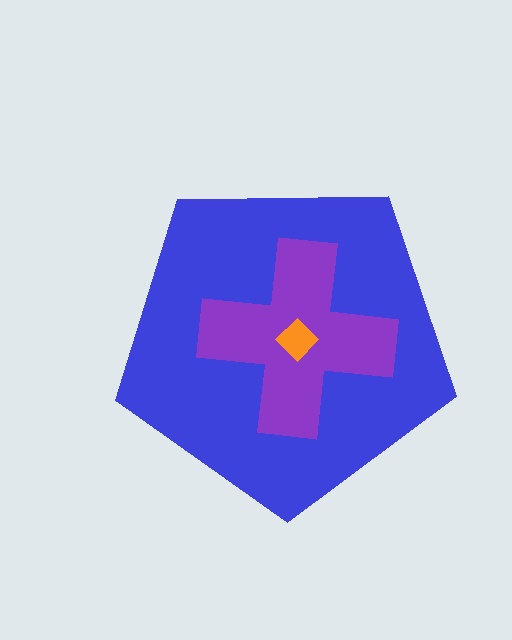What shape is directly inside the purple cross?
The orange diamond.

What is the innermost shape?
The orange diamond.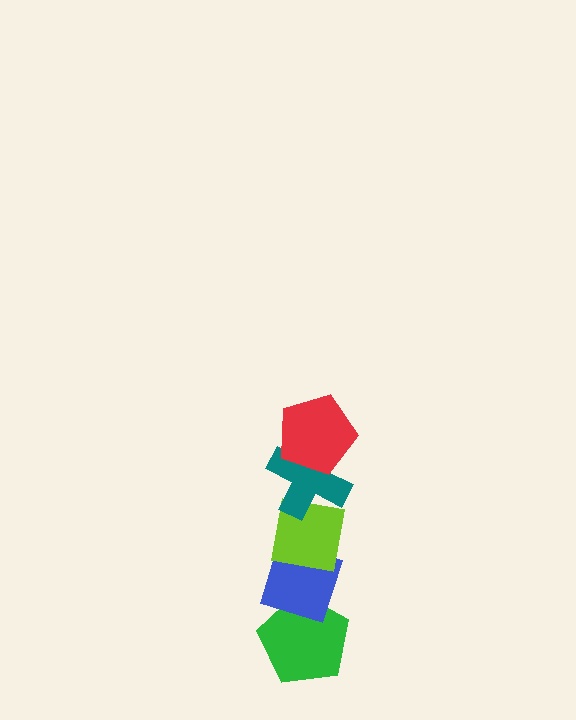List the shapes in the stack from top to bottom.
From top to bottom: the red pentagon, the teal cross, the lime square, the blue diamond, the green pentagon.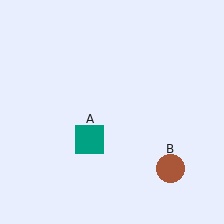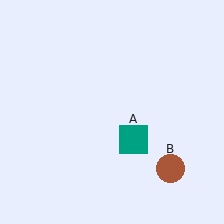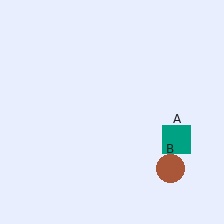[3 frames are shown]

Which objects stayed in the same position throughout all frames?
Brown circle (object B) remained stationary.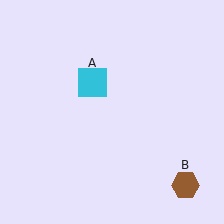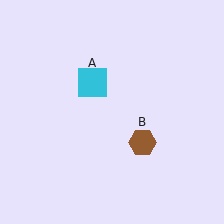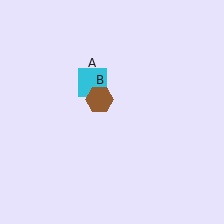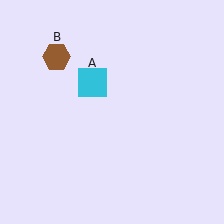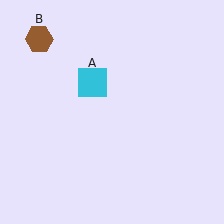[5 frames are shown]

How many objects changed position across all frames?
1 object changed position: brown hexagon (object B).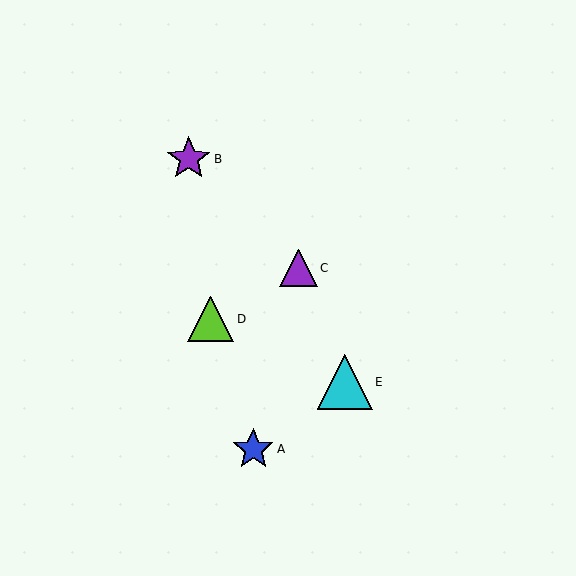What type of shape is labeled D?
Shape D is a lime triangle.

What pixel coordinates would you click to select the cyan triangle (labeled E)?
Click at (345, 382) to select the cyan triangle E.